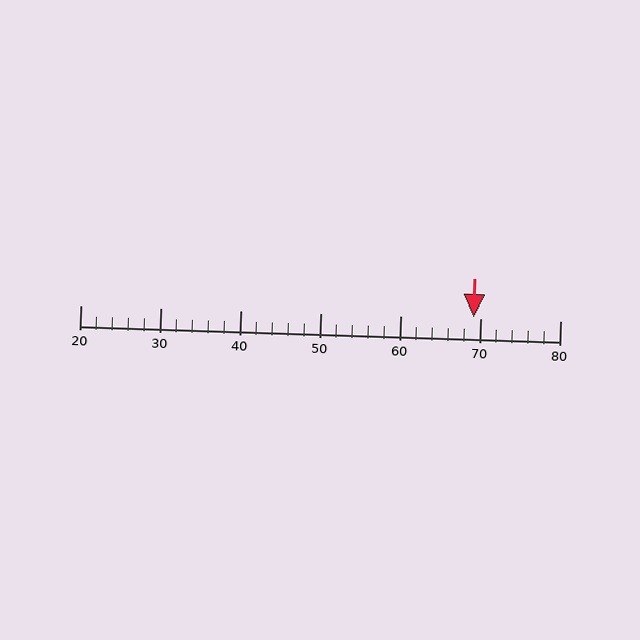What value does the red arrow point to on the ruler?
The red arrow points to approximately 69.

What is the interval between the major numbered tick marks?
The major tick marks are spaced 10 units apart.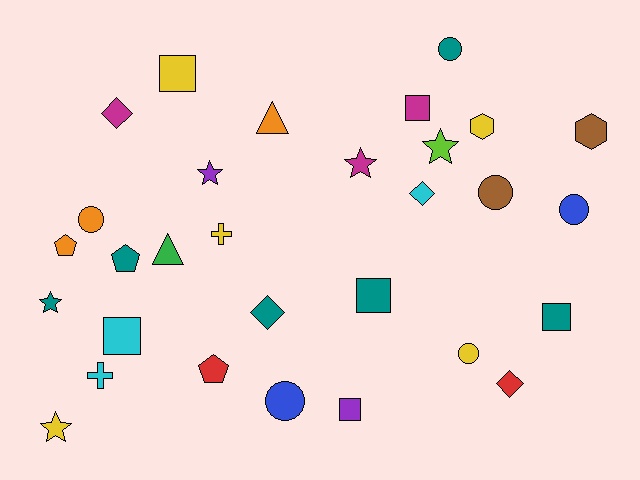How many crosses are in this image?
There are 2 crosses.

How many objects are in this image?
There are 30 objects.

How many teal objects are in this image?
There are 6 teal objects.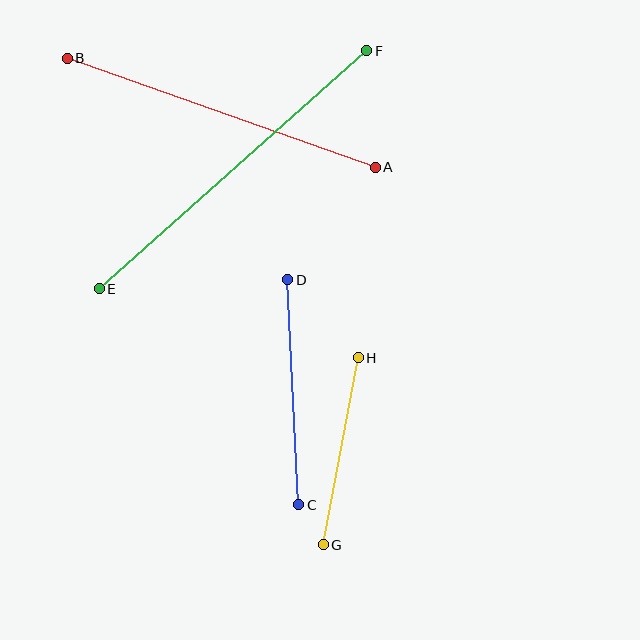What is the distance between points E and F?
The distance is approximately 358 pixels.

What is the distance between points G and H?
The distance is approximately 191 pixels.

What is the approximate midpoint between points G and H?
The midpoint is at approximately (341, 451) pixels.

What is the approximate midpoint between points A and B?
The midpoint is at approximately (221, 113) pixels.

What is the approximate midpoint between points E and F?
The midpoint is at approximately (233, 170) pixels.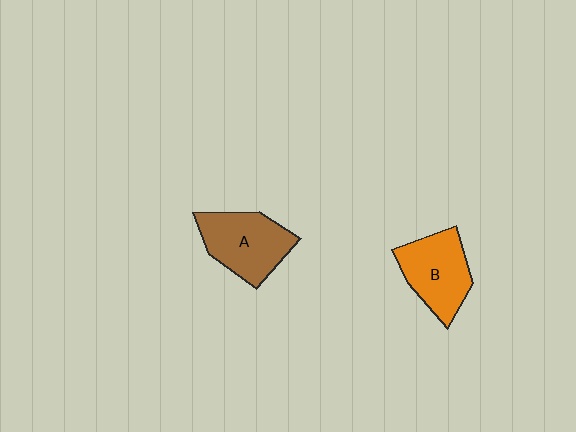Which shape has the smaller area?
Shape B (orange).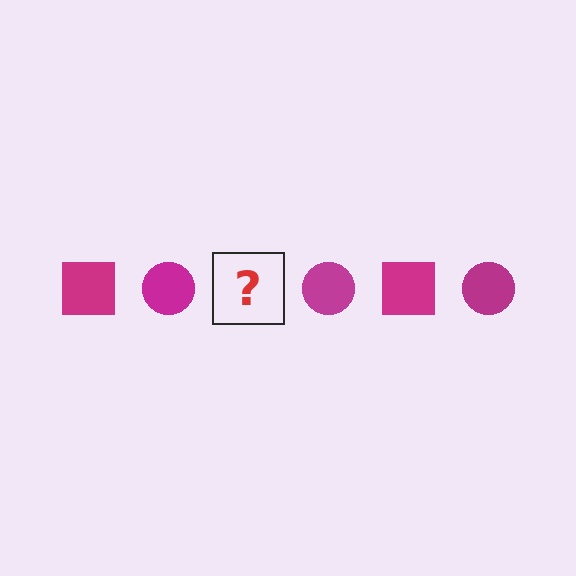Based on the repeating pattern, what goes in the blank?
The blank should be a magenta square.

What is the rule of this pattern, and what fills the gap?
The rule is that the pattern cycles through square, circle shapes in magenta. The gap should be filled with a magenta square.